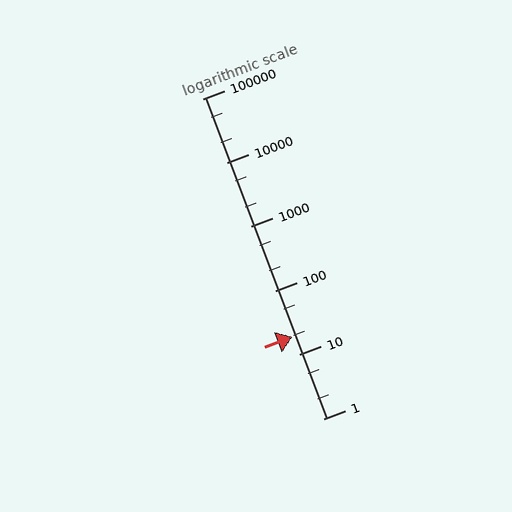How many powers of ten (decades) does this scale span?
The scale spans 5 decades, from 1 to 100000.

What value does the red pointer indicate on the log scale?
The pointer indicates approximately 19.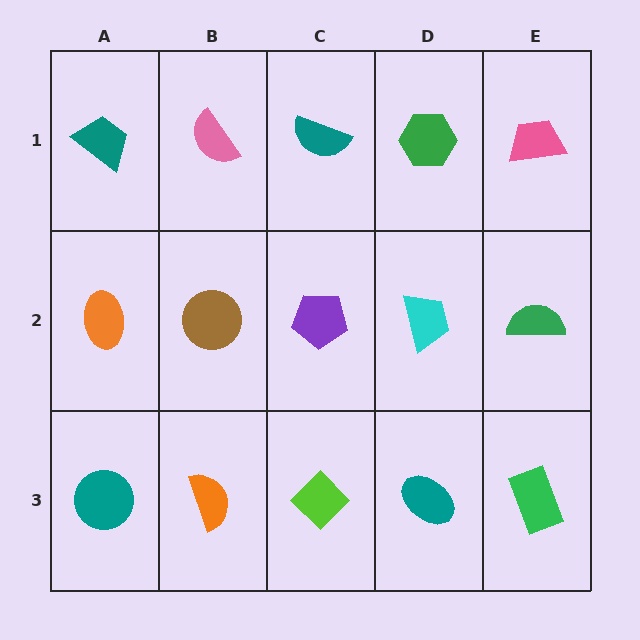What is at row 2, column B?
A brown circle.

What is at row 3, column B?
An orange semicircle.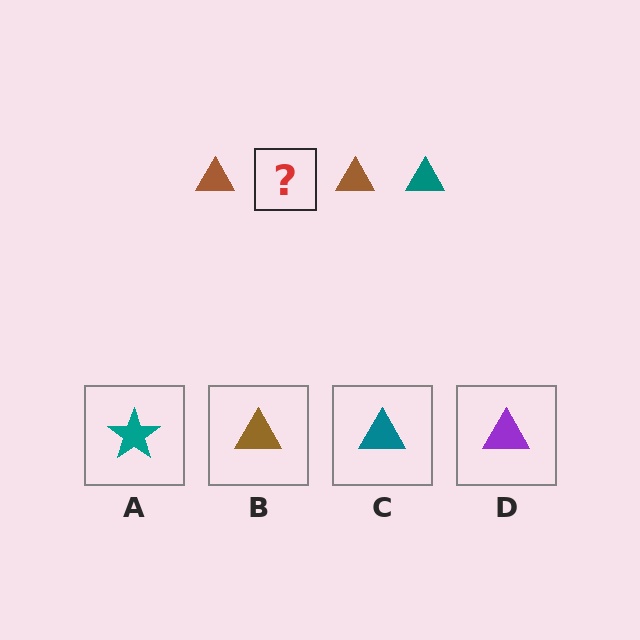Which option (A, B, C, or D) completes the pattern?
C.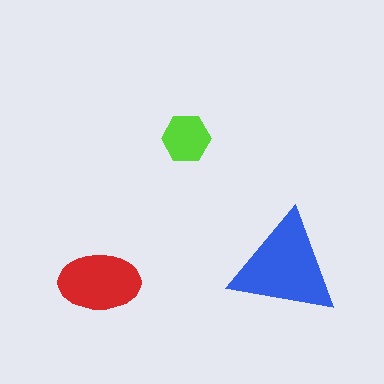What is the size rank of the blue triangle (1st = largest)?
1st.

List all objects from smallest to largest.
The lime hexagon, the red ellipse, the blue triangle.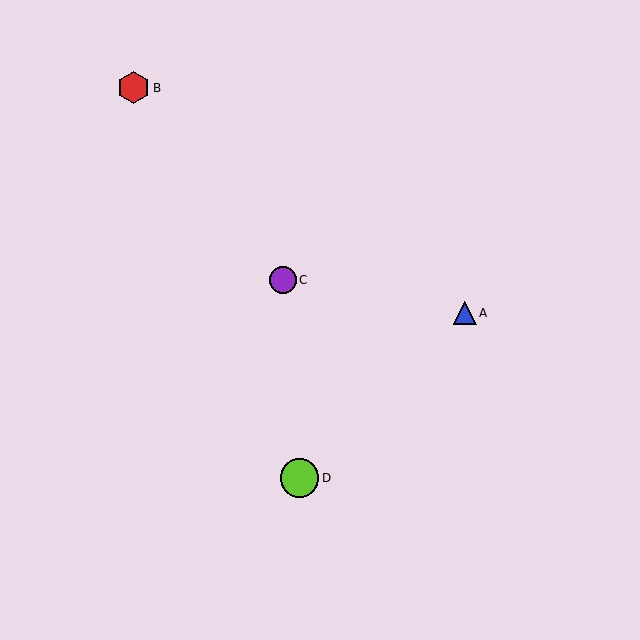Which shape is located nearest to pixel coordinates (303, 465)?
The lime circle (labeled D) at (300, 478) is nearest to that location.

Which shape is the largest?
The lime circle (labeled D) is the largest.